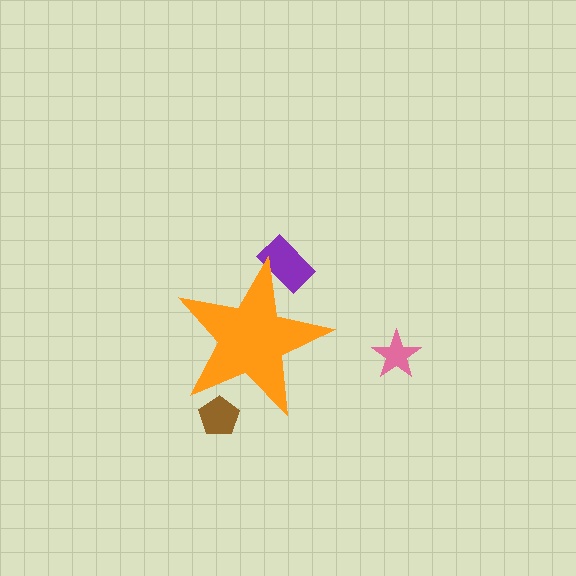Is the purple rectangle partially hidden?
Yes, the purple rectangle is partially hidden behind the orange star.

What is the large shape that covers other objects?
An orange star.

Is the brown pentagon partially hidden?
Yes, the brown pentagon is partially hidden behind the orange star.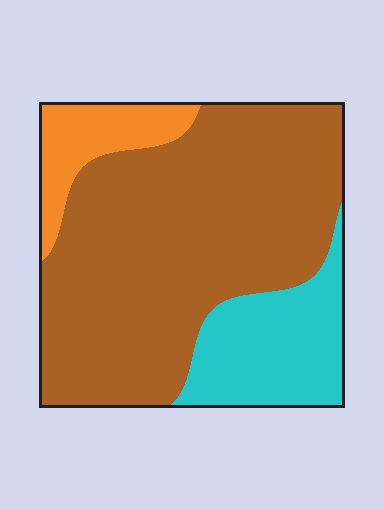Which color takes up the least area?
Orange, at roughly 10%.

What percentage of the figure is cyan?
Cyan takes up less than a quarter of the figure.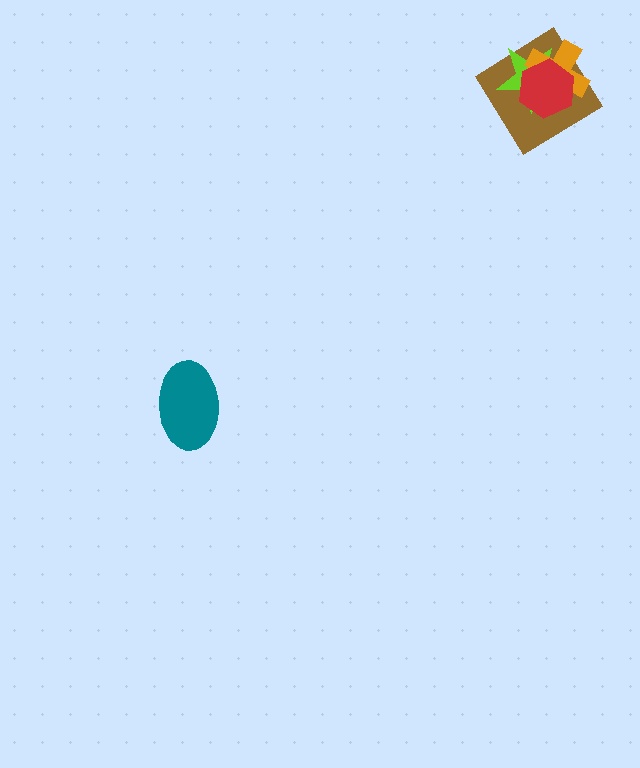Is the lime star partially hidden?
Yes, it is partially covered by another shape.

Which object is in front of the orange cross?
The red hexagon is in front of the orange cross.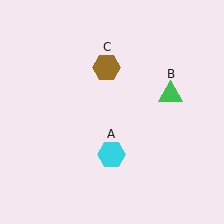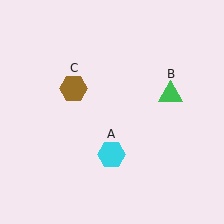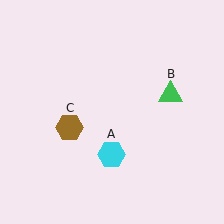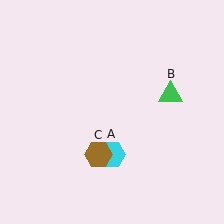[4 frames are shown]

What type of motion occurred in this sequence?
The brown hexagon (object C) rotated counterclockwise around the center of the scene.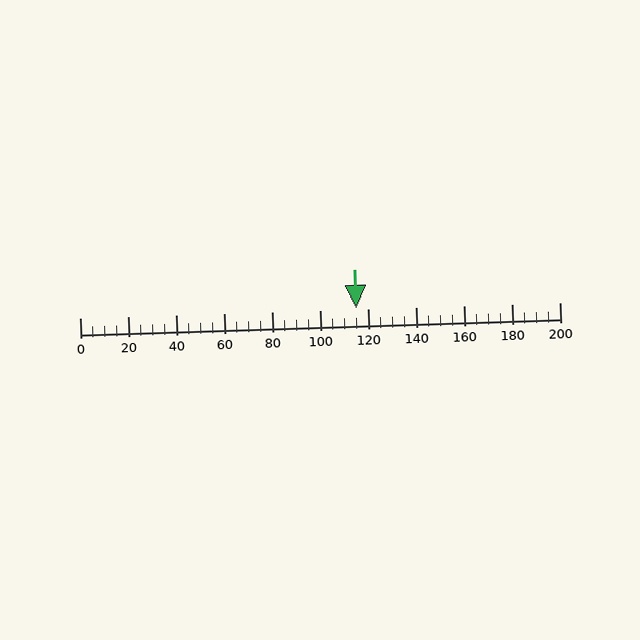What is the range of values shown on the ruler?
The ruler shows values from 0 to 200.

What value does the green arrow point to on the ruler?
The green arrow points to approximately 115.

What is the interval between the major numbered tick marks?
The major tick marks are spaced 20 units apart.